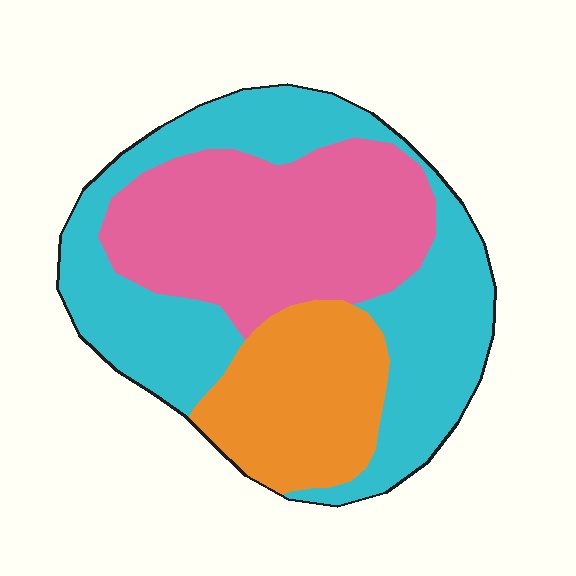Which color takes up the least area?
Orange, at roughly 20%.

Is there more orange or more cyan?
Cyan.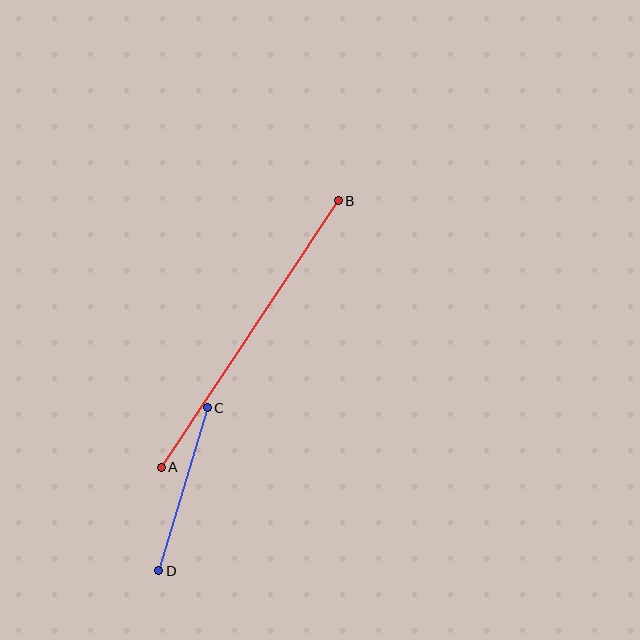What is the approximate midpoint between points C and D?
The midpoint is at approximately (183, 489) pixels.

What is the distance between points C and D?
The distance is approximately 170 pixels.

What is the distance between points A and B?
The distance is approximately 320 pixels.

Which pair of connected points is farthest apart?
Points A and B are farthest apart.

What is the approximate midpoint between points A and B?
The midpoint is at approximately (250, 334) pixels.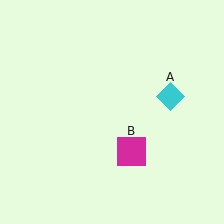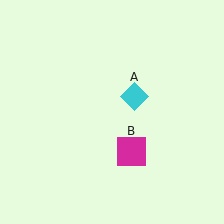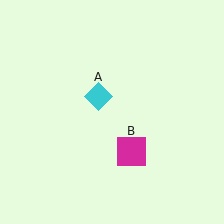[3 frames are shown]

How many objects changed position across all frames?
1 object changed position: cyan diamond (object A).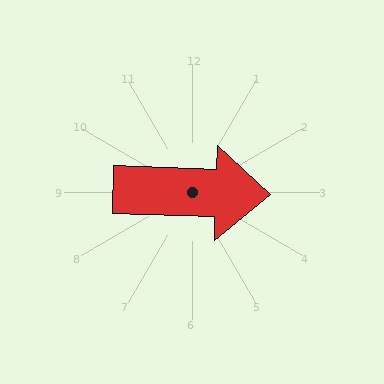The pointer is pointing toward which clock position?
Roughly 3 o'clock.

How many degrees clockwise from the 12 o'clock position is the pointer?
Approximately 92 degrees.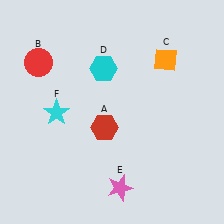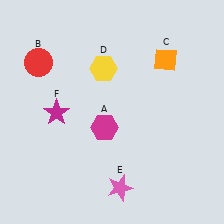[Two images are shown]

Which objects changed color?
A changed from red to magenta. D changed from cyan to yellow. F changed from cyan to magenta.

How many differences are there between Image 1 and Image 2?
There are 3 differences between the two images.